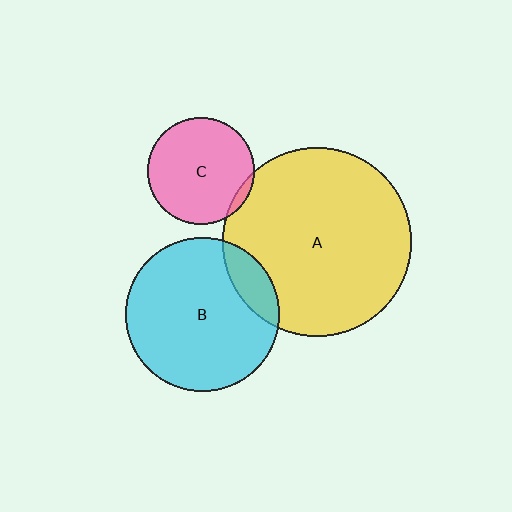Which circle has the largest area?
Circle A (yellow).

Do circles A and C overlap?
Yes.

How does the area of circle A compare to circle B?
Approximately 1.5 times.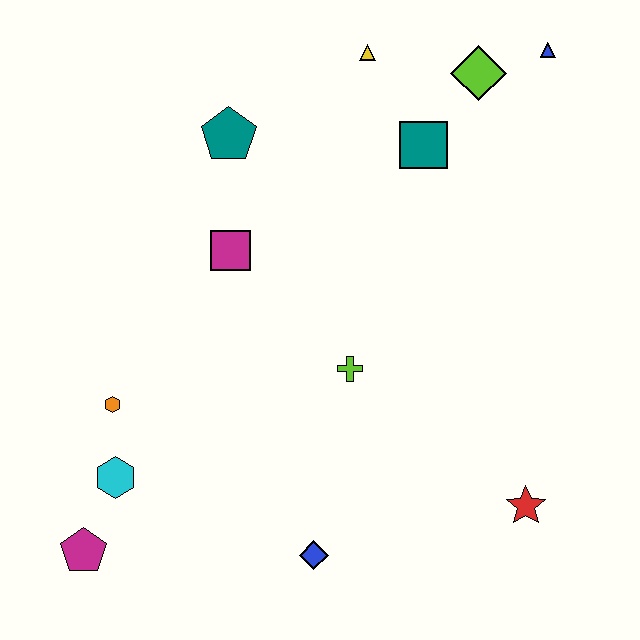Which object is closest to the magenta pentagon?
The cyan hexagon is closest to the magenta pentagon.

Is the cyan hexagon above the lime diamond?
No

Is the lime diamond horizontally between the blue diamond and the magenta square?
No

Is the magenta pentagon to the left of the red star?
Yes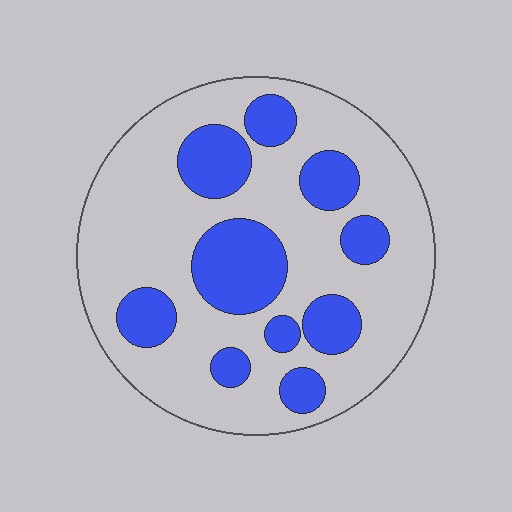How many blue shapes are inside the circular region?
10.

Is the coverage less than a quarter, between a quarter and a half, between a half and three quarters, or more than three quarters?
Between a quarter and a half.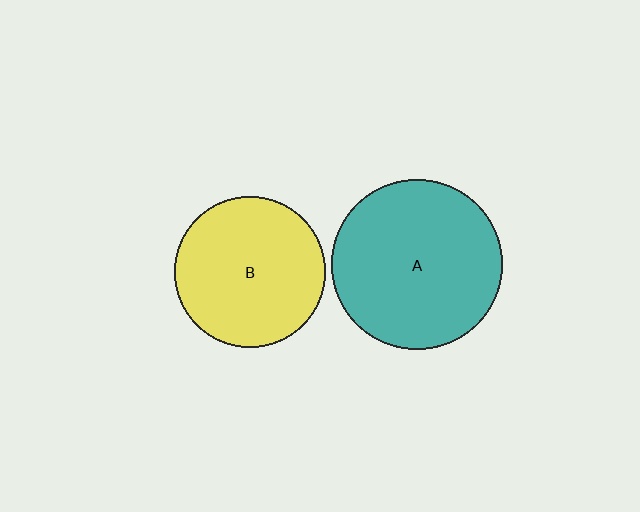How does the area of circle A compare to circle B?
Approximately 1.3 times.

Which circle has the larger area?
Circle A (teal).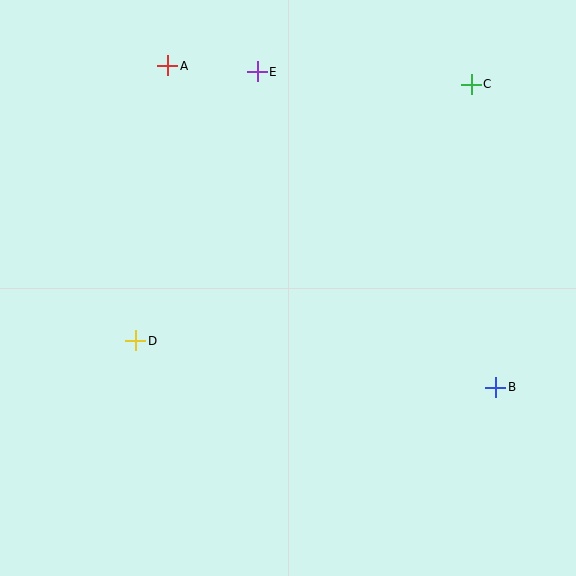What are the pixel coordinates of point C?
Point C is at (471, 84).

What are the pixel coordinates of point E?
Point E is at (257, 72).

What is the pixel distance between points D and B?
The distance between D and B is 363 pixels.